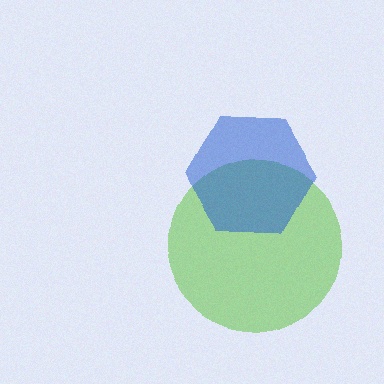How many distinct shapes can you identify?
There are 2 distinct shapes: a lime circle, a blue hexagon.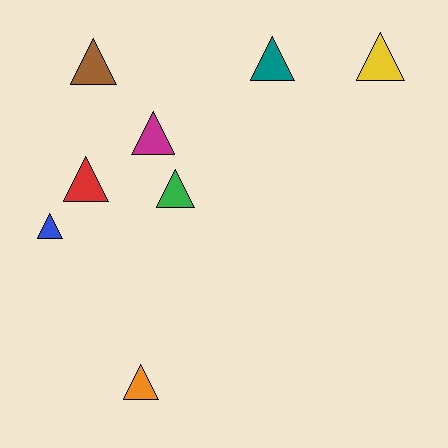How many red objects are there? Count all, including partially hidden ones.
There is 1 red object.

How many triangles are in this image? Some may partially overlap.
There are 8 triangles.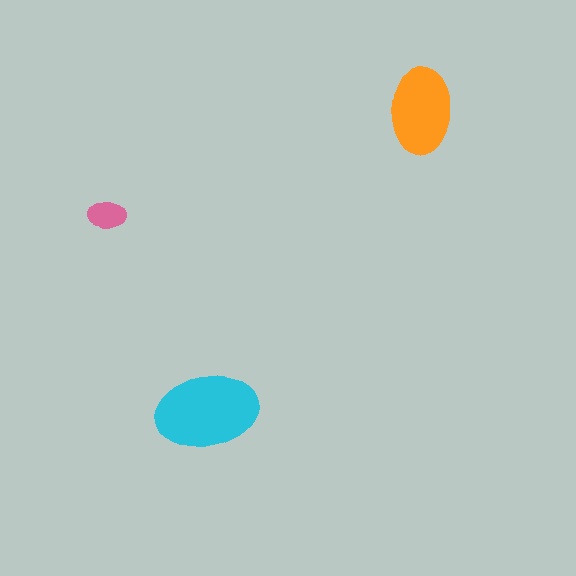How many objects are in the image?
There are 3 objects in the image.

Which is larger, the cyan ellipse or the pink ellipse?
The cyan one.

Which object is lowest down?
The cyan ellipse is bottommost.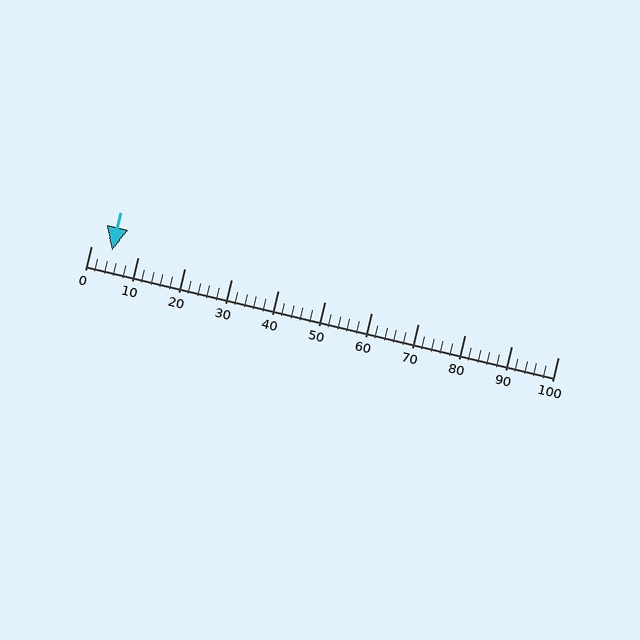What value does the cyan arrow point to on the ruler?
The cyan arrow points to approximately 4.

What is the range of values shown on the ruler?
The ruler shows values from 0 to 100.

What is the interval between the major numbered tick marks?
The major tick marks are spaced 10 units apart.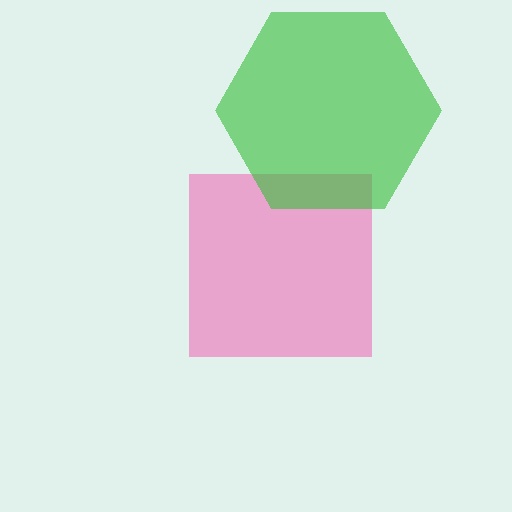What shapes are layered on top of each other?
The layered shapes are: a pink square, a green hexagon.